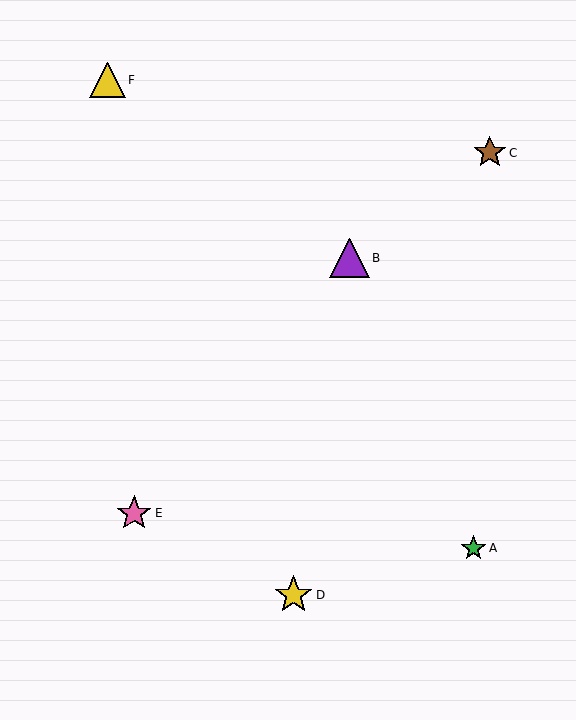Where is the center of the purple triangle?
The center of the purple triangle is at (350, 258).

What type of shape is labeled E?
Shape E is a pink star.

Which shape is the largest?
The purple triangle (labeled B) is the largest.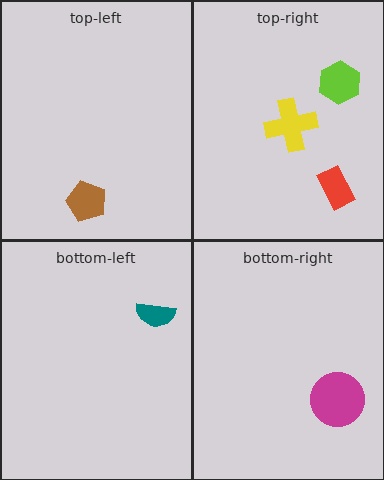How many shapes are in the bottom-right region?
1.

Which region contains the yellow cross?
The top-right region.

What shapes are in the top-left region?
The brown pentagon.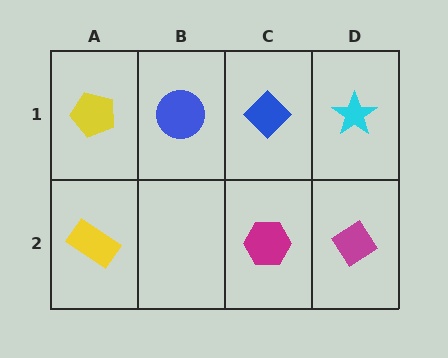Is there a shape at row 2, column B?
No, that cell is empty.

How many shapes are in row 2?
3 shapes.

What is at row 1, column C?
A blue diamond.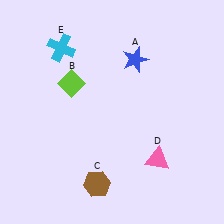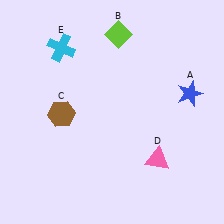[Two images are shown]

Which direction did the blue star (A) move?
The blue star (A) moved right.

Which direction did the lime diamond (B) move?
The lime diamond (B) moved up.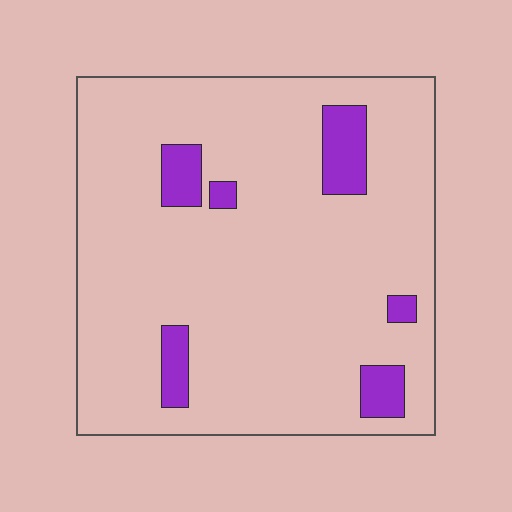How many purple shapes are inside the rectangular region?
6.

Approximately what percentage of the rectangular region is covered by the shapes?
Approximately 10%.